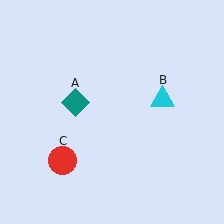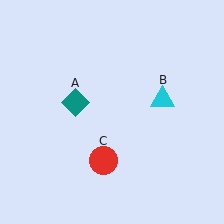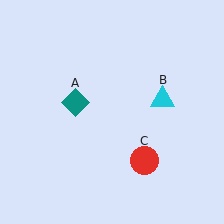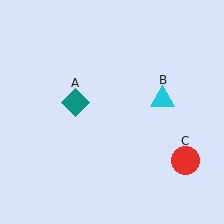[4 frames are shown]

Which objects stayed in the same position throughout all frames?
Teal diamond (object A) and cyan triangle (object B) remained stationary.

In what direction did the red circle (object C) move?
The red circle (object C) moved right.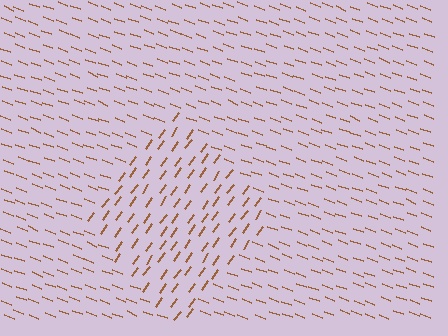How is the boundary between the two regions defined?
The boundary is defined purely by a change in line orientation (approximately 76 degrees difference). All lines are the same color and thickness.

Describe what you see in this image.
The image is filled with small brown line segments. A diamond region in the image has lines oriented differently from the surrounding lines, creating a visible texture boundary.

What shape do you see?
I see a diamond.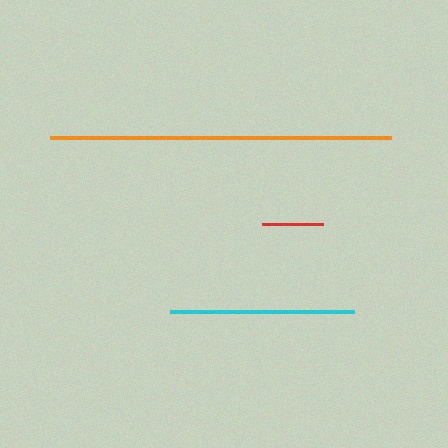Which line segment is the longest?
The orange line is the longest at approximately 341 pixels.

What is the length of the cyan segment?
The cyan segment is approximately 184 pixels long.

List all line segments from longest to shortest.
From longest to shortest: orange, cyan, red.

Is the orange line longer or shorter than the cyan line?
The orange line is longer than the cyan line.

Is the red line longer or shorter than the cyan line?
The cyan line is longer than the red line.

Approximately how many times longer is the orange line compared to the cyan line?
The orange line is approximately 1.9 times the length of the cyan line.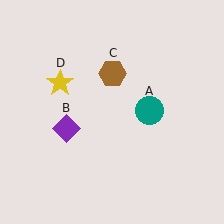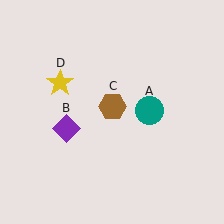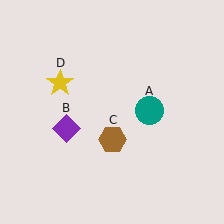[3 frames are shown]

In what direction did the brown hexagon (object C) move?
The brown hexagon (object C) moved down.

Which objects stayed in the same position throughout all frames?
Teal circle (object A) and purple diamond (object B) and yellow star (object D) remained stationary.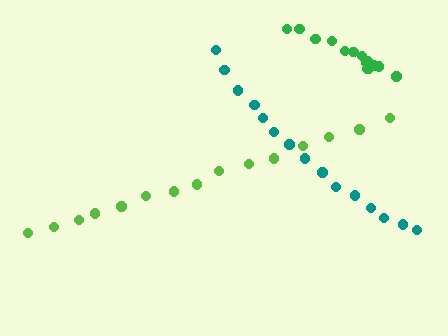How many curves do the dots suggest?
There are 3 distinct paths.